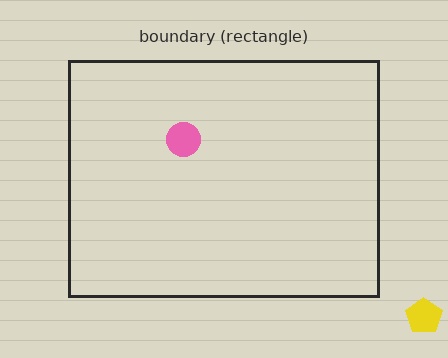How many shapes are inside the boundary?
1 inside, 1 outside.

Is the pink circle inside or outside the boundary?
Inside.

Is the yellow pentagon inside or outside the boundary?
Outside.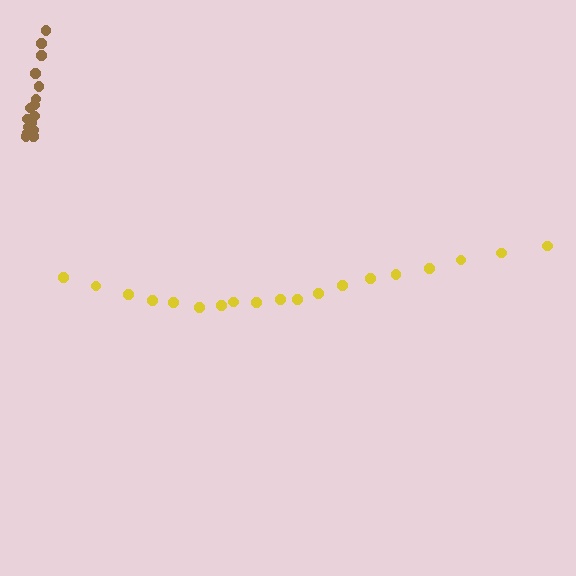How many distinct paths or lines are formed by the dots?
There are 2 distinct paths.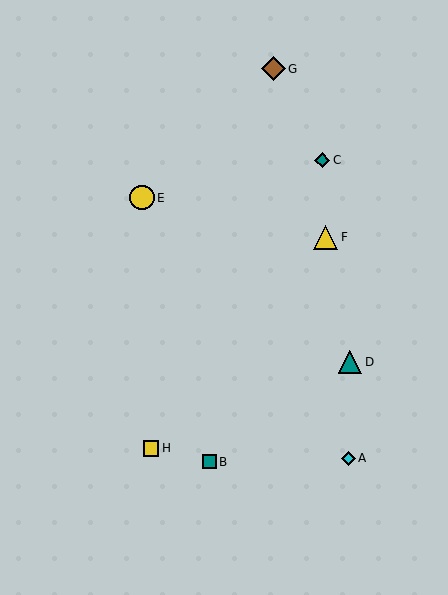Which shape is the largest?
The yellow circle (labeled E) is the largest.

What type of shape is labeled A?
Shape A is a cyan diamond.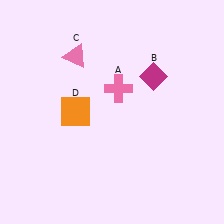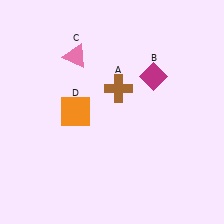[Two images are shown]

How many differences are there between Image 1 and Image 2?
There is 1 difference between the two images.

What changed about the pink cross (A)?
In Image 1, A is pink. In Image 2, it changed to brown.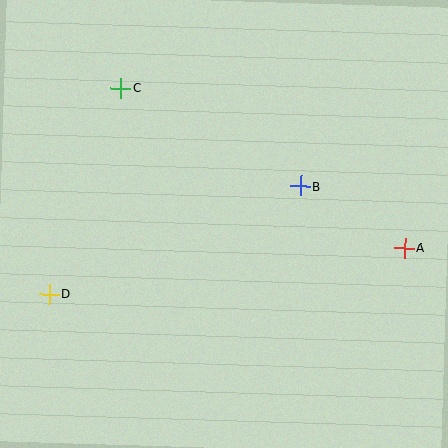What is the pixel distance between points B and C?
The distance between B and C is 205 pixels.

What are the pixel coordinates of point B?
Point B is at (300, 186).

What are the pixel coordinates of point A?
Point A is at (405, 248).